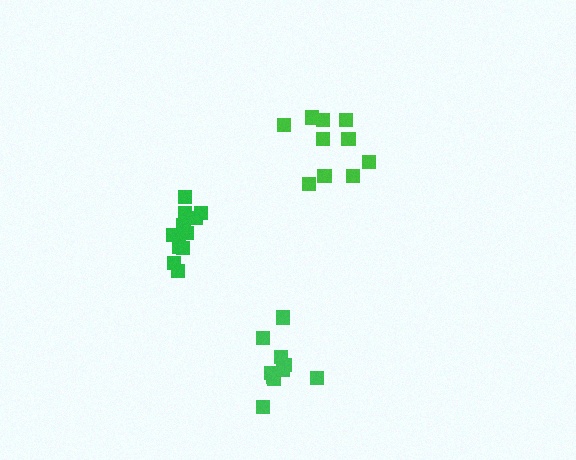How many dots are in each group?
Group 1: 10 dots, Group 2: 10 dots, Group 3: 12 dots (32 total).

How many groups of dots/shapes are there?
There are 3 groups.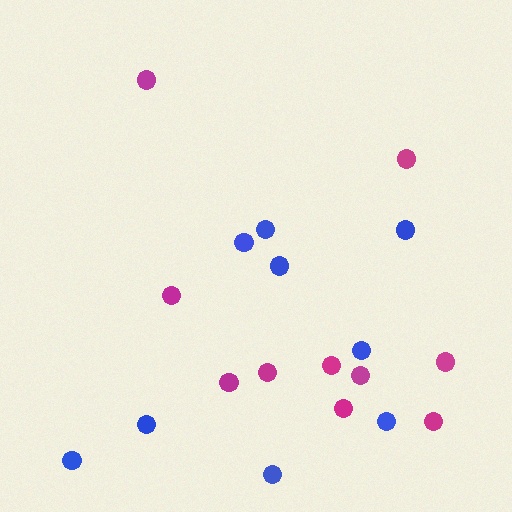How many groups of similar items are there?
There are 2 groups: one group of blue circles (9) and one group of magenta circles (10).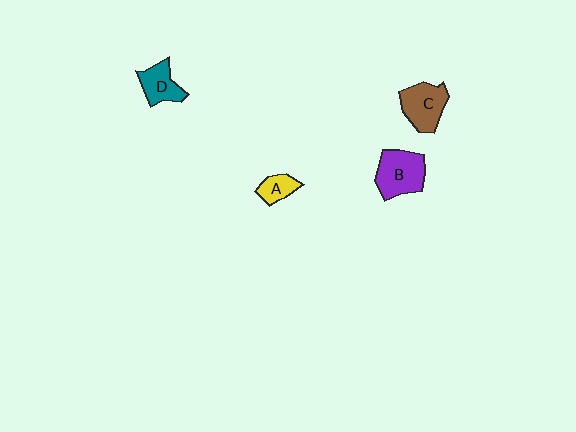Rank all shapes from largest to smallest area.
From largest to smallest: B (purple), C (brown), D (teal), A (yellow).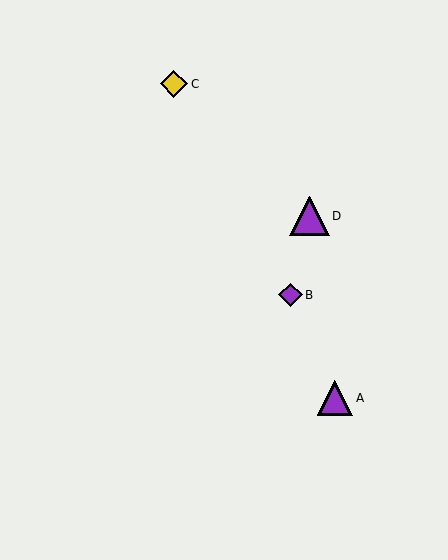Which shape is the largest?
The purple triangle (labeled D) is the largest.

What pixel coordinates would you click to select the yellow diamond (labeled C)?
Click at (174, 84) to select the yellow diamond C.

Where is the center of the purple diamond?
The center of the purple diamond is at (291, 295).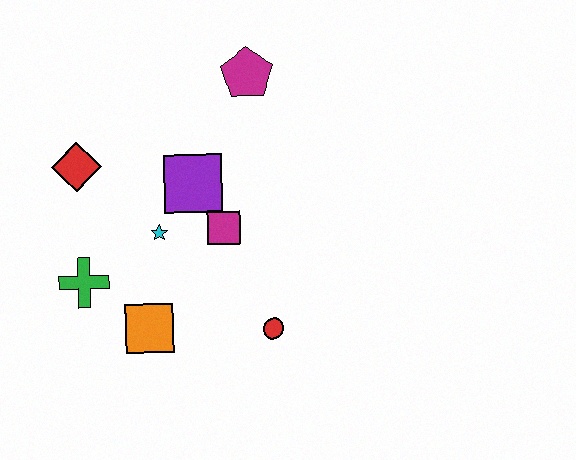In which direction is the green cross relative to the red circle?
The green cross is to the left of the red circle.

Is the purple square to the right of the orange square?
Yes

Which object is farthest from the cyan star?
The magenta pentagon is farthest from the cyan star.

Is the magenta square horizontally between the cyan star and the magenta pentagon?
Yes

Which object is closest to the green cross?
The orange square is closest to the green cross.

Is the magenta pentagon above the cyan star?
Yes